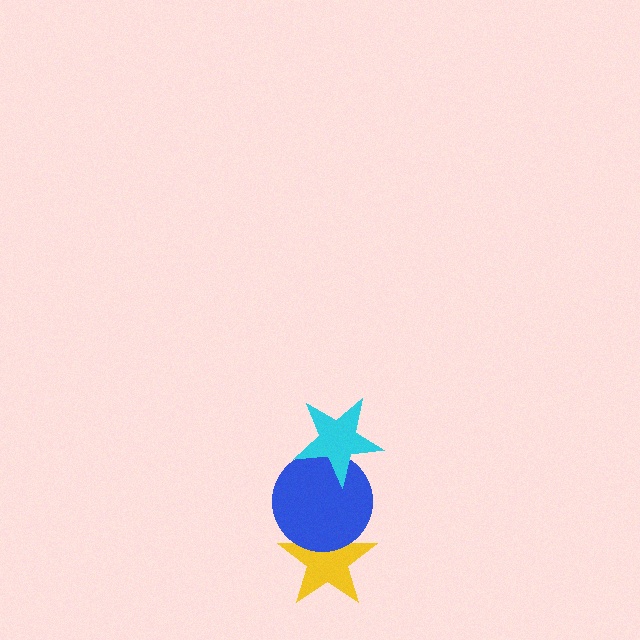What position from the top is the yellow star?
The yellow star is 3rd from the top.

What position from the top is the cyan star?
The cyan star is 1st from the top.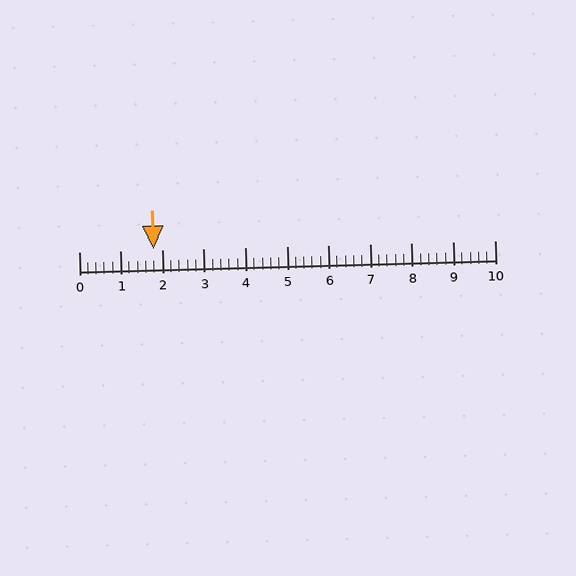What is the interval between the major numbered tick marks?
The major tick marks are spaced 1 units apart.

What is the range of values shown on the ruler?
The ruler shows values from 0 to 10.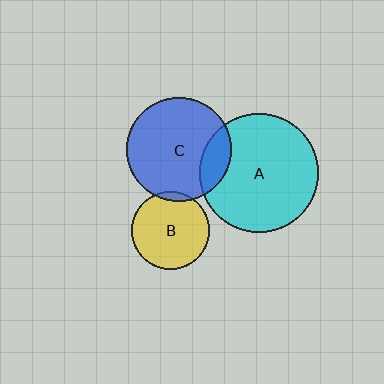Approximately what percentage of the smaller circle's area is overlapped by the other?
Approximately 5%.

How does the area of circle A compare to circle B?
Approximately 2.3 times.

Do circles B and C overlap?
Yes.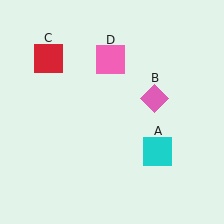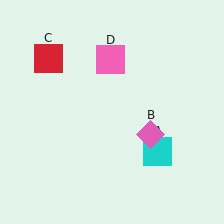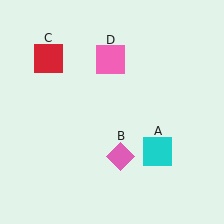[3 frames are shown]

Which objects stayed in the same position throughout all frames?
Cyan square (object A) and red square (object C) and pink square (object D) remained stationary.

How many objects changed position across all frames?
1 object changed position: pink diamond (object B).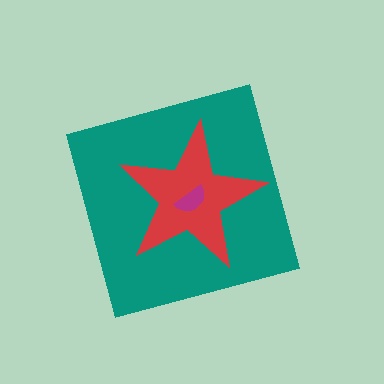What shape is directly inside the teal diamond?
The red star.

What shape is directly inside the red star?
The magenta semicircle.